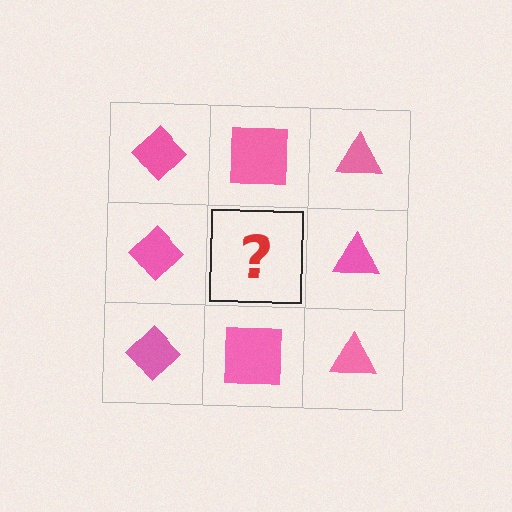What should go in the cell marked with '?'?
The missing cell should contain a pink square.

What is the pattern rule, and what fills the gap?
The rule is that each column has a consistent shape. The gap should be filled with a pink square.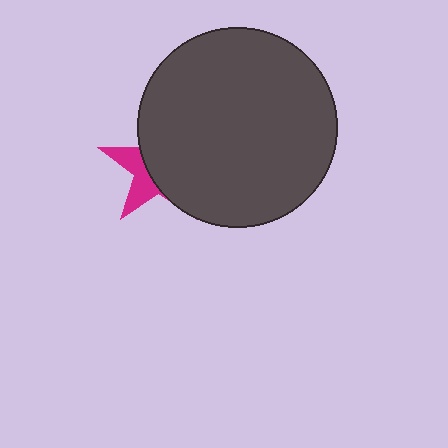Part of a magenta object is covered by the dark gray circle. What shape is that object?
It is a star.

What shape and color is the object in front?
The object in front is a dark gray circle.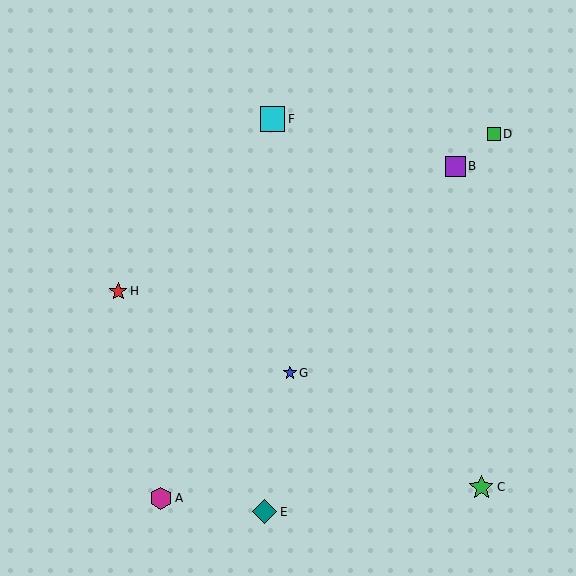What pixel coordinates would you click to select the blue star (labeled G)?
Click at (290, 373) to select the blue star G.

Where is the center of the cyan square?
The center of the cyan square is at (272, 119).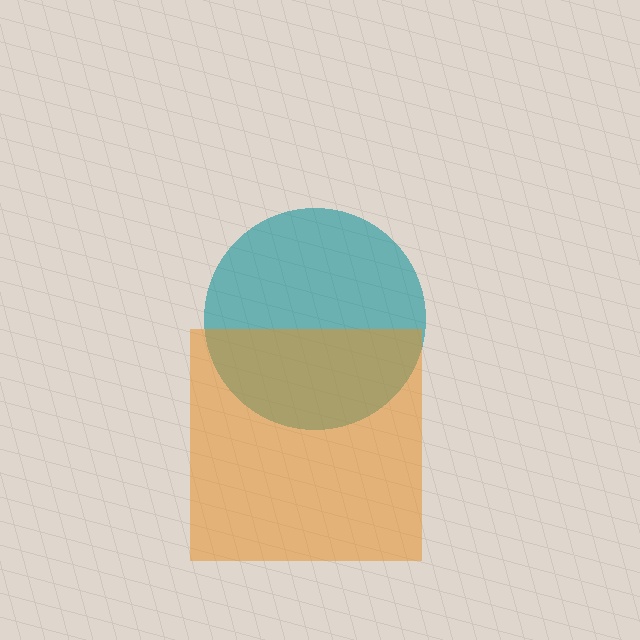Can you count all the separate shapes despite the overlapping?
Yes, there are 2 separate shapes.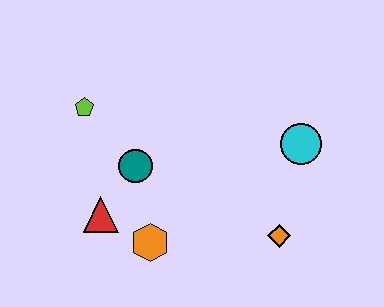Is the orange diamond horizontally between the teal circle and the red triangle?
No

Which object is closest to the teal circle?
The red triangle is closest to the teal circle.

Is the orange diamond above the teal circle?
No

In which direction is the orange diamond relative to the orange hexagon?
The orange diamond is to the right of the orange hexagon.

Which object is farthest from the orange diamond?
The lime pentagon is farthest from the orange diamond.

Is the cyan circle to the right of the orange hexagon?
Yes